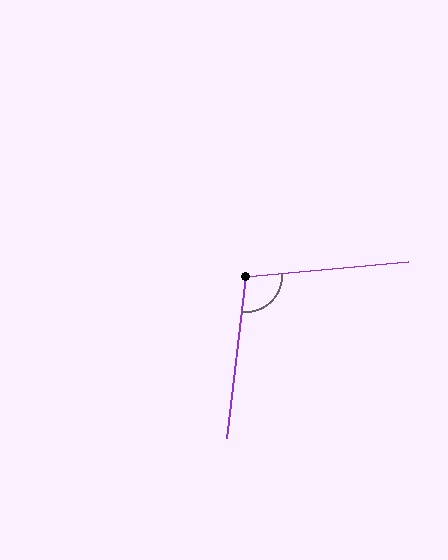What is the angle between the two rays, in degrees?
Approximately 102 degrees.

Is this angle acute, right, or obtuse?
It is obtuse.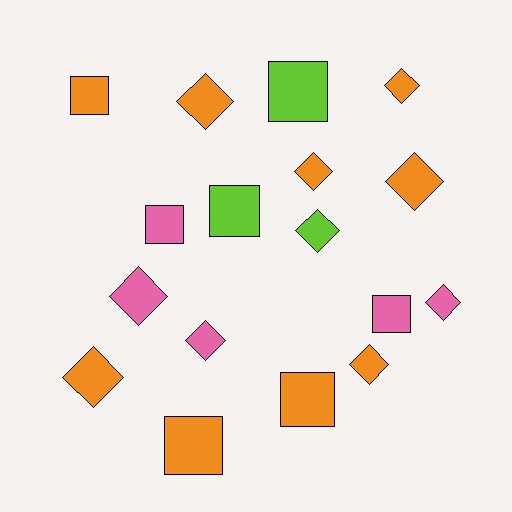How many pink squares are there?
There are 2 pink squares.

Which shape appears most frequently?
Diamond, with 10 objects.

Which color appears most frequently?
Orange, with 9 objects.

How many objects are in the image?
There are 17 objects.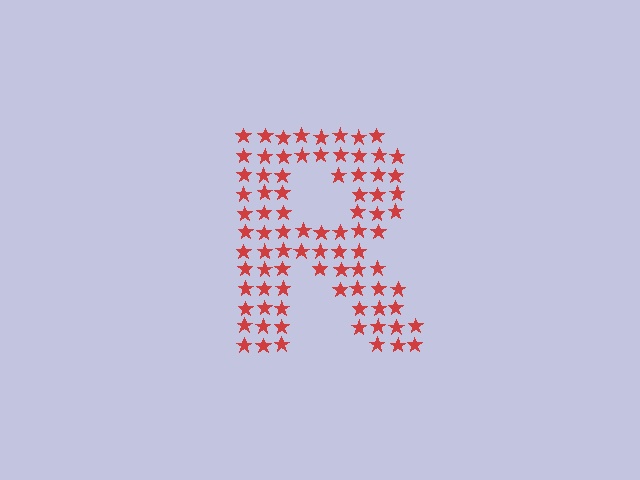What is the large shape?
The large shape is the letter R.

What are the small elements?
The small elements are stars.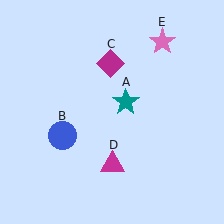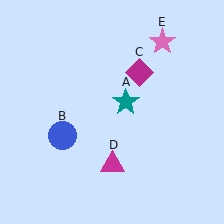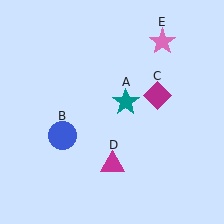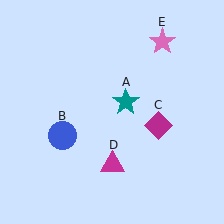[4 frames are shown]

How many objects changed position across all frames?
1 object changed position: magenta diamond (object C).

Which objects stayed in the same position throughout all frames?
Teal star (object A) and blue circle (object B) and magenta triangle (object D) and pink star (object E) remained stationary.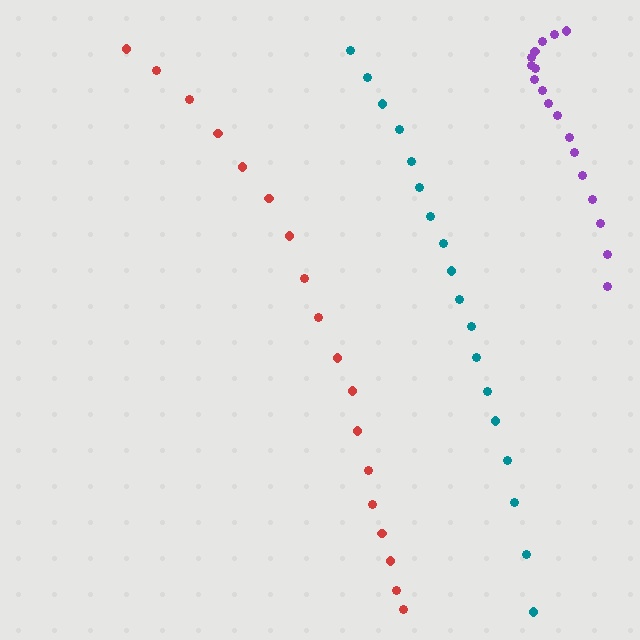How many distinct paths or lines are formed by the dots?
There are 3 distinct paths.